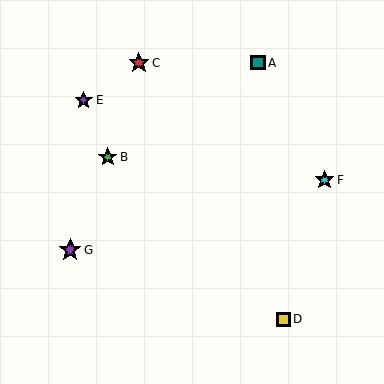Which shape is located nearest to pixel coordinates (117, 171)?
The green star (labeled B) at (108, 157) is nearest to that location.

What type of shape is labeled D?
Shape D is a yellow square.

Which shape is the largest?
The purple star (labeled G) is the largest.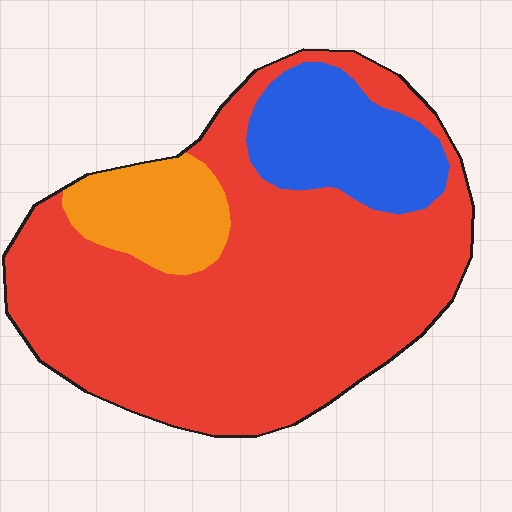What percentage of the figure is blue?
Blue takes up less than a quarter of the figure.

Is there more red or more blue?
Red.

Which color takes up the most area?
Red, at roughly 70%.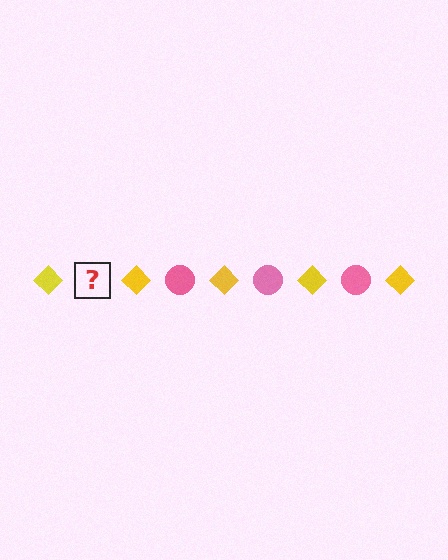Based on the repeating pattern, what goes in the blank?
The blank should be a pink circle.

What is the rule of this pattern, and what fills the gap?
The rule is that the pattern alternates between yellow diamond and pink circle. The gap should be filled with a pink circle.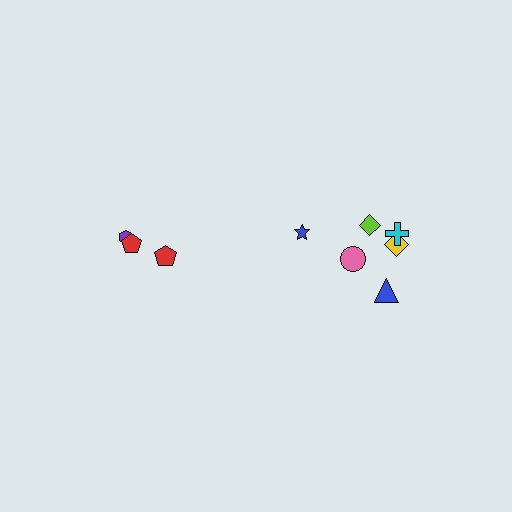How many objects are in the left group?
There are 3 objects.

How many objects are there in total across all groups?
There are 9 objects.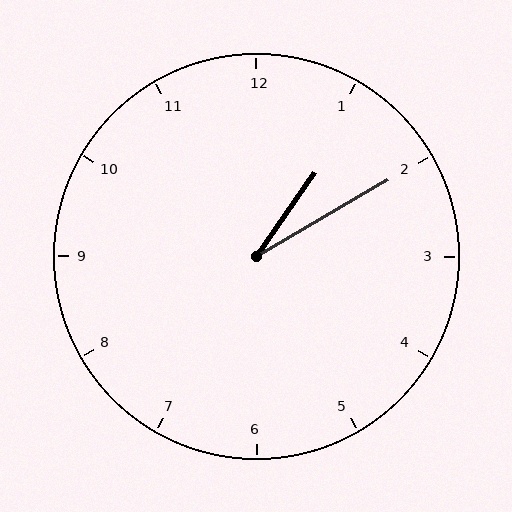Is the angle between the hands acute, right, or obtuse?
It is acute.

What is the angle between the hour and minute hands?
Approximately 25 degrees.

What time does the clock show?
1:10.